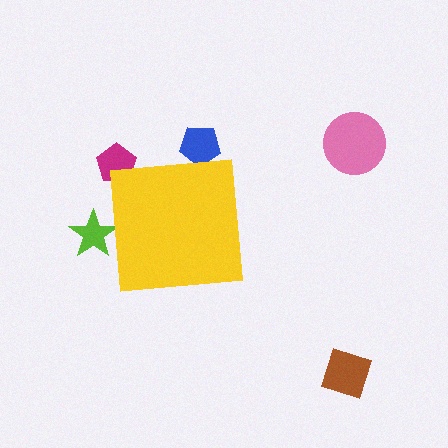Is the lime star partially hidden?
Yes, the lime star is partially hidden behind the yellow square.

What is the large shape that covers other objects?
A yellow square.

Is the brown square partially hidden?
No, the brown square is fully visible.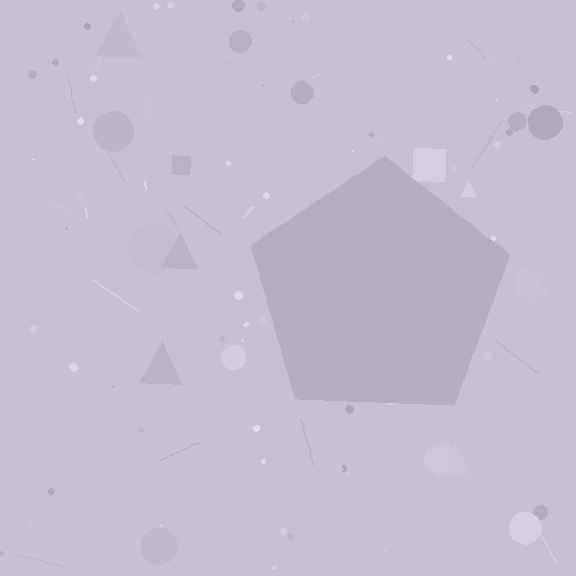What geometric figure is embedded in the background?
A pentagon is embedded in the background.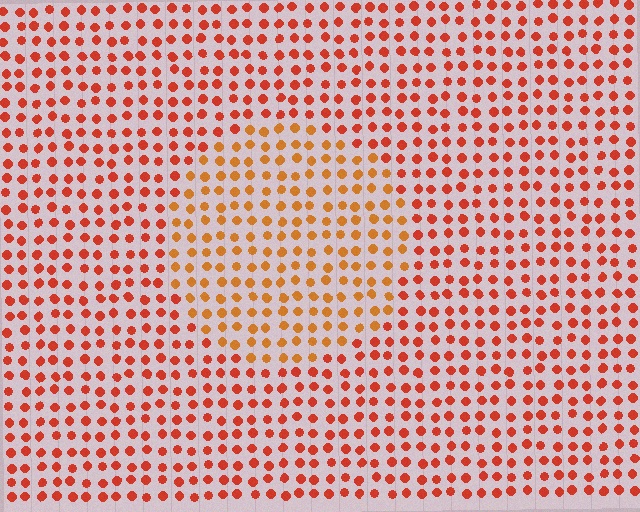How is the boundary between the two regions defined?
The boundary is defined purely by a slight shift in hue (about 24 degrees). Spacing, size, and orientation are identical on both sides.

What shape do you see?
I see a circle.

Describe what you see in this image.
The image is filled with small red elements in a uniform arrangement. A circle-shaped region is visible where the elements are tinted to a slightly different hue, forming a subtle color boundary.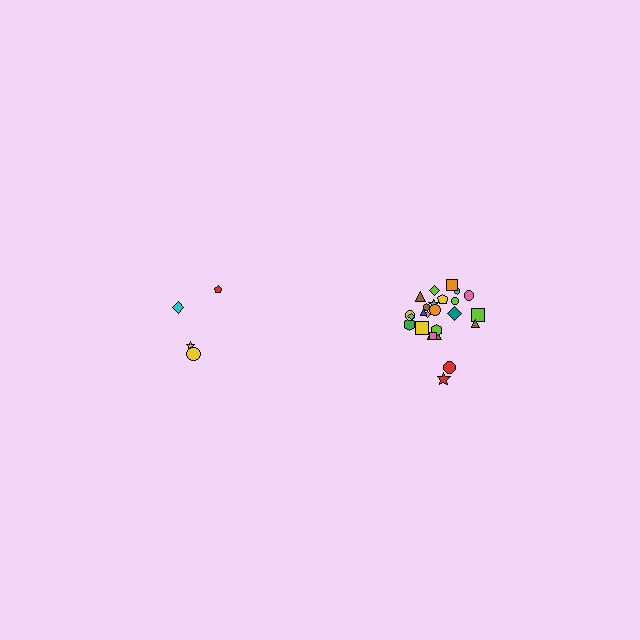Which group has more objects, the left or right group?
The right group.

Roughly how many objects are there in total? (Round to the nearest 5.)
Roughly 30 objects in total.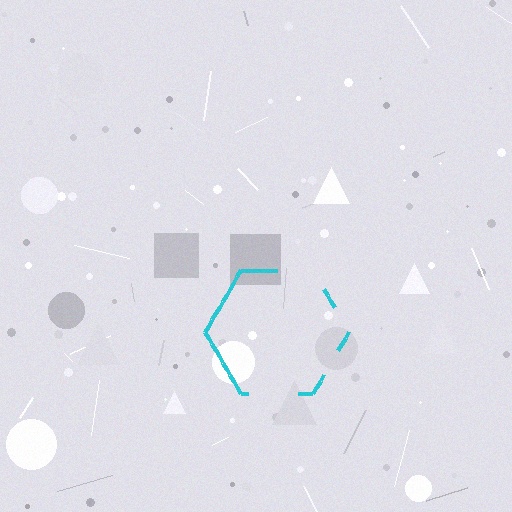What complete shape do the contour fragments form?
The contour fragments form a hexagon.